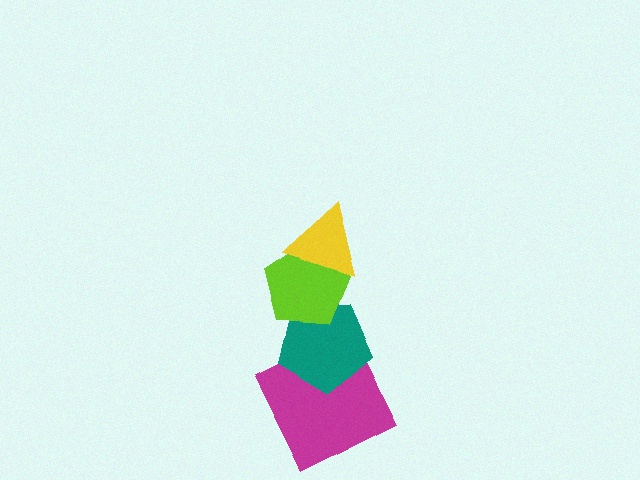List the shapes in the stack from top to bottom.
From top to bottom: the yellow triangle, the lime pentagon, the teal pentagon, the magenta square.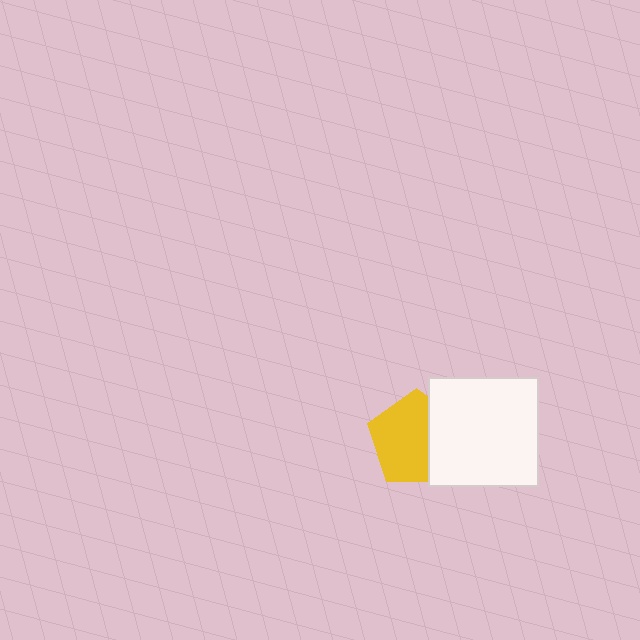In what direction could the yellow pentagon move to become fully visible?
The yellow pentagon could move left. That would shift it out from behind the white square entirely.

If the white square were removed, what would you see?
You would see the complete yellow pentagon.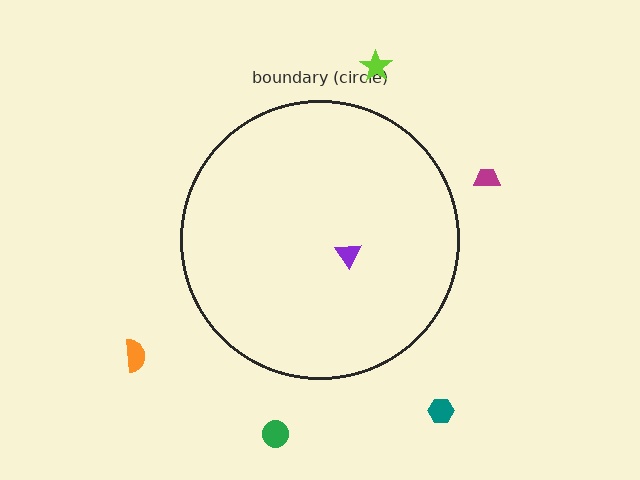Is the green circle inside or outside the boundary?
Outside.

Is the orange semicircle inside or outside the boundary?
Outside.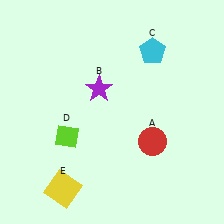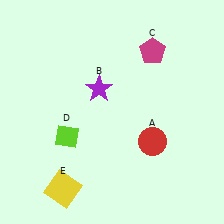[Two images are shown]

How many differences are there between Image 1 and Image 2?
There is 1 difference between the two images.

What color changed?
The pentagon (C) changed from cyan in Image 1 to magenta in Image 2.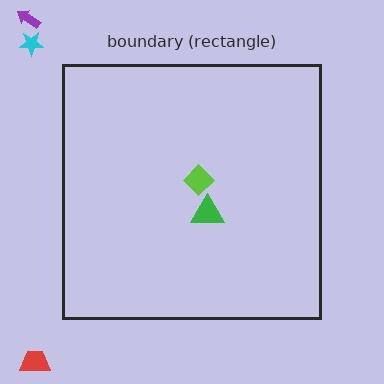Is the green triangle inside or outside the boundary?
Inside.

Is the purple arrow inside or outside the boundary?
Outside.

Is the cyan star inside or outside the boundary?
Outside.